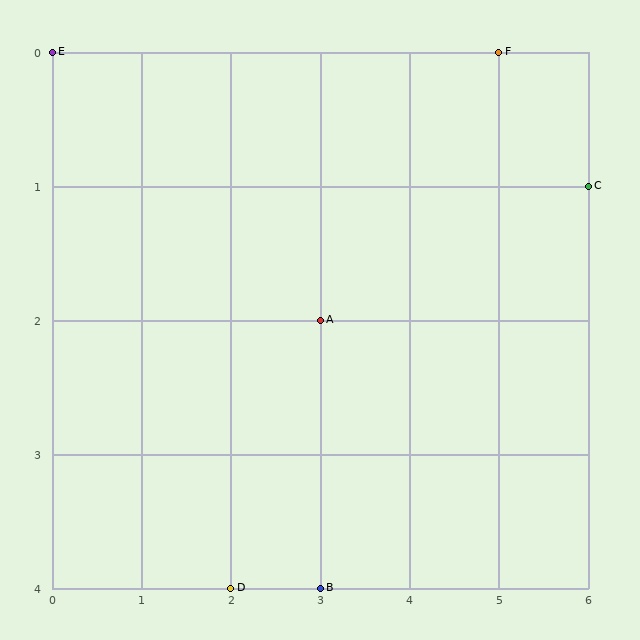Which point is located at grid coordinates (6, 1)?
Point C is at (6, 1).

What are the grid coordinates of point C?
Point C is at grid coordinates (6, 1).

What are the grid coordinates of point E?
Point E is at grid coordinates (0, 0).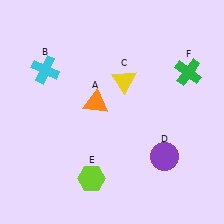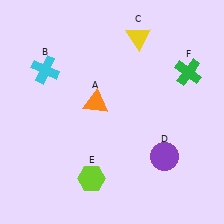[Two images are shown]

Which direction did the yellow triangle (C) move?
The yellow triangle (C) moved up.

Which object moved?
The yellow triangle (C) moved up.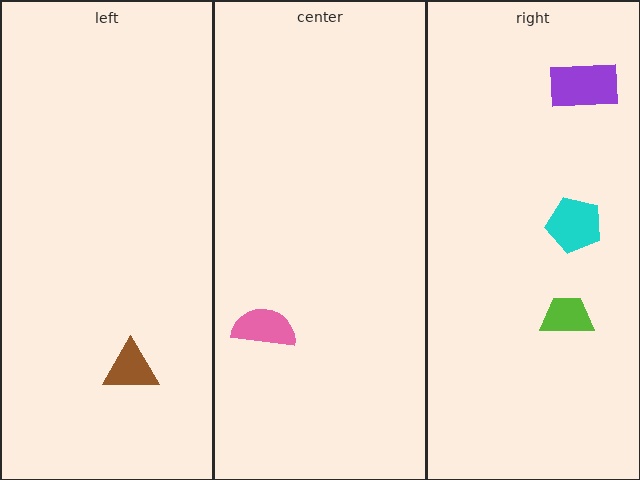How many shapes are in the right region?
3.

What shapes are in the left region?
The brown triangle.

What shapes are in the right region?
The cyan pentagon, the lime trapezoid, the purple rectangle.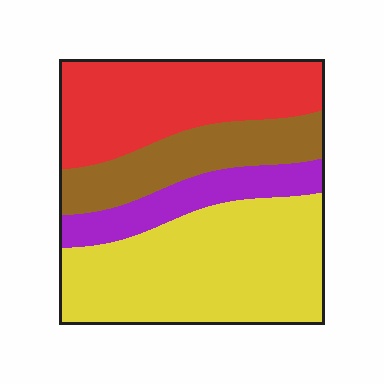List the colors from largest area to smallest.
From largest to smallest: yellow, red, brown, purple.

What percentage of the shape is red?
Red takes up between a quarter and a half of the shape.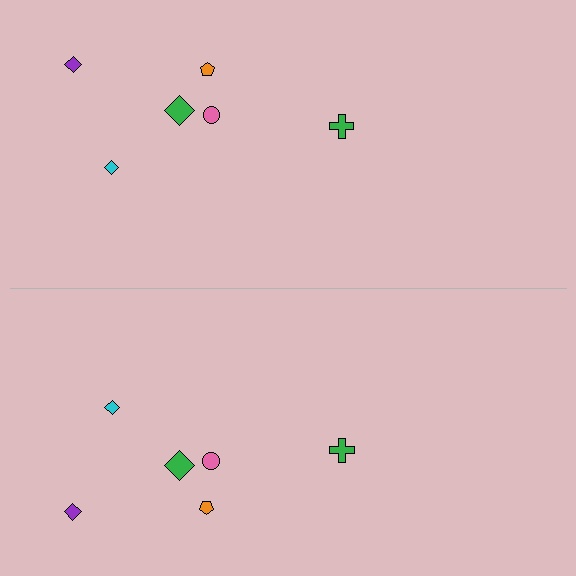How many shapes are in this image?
There are 12 shapes in this image.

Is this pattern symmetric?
Yes, this pattern has bilateral (reflection) symmetry.